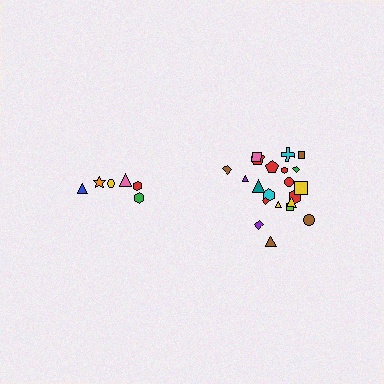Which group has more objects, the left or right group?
The right group.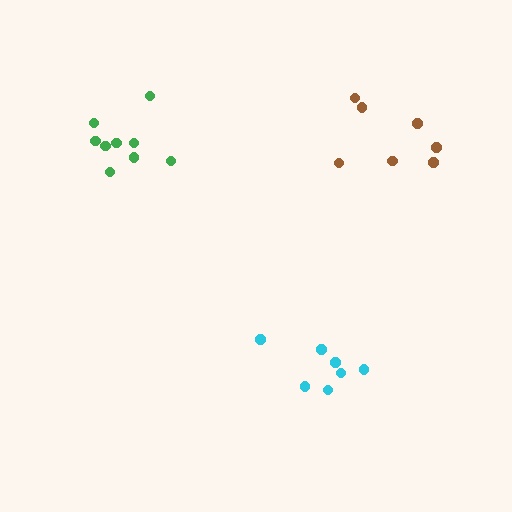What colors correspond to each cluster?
The clusters are colored: cyan, brown, green.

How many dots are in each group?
Group 1: 7 dots, Group 2: 7 dots, Group 3: 9 dots (23 total).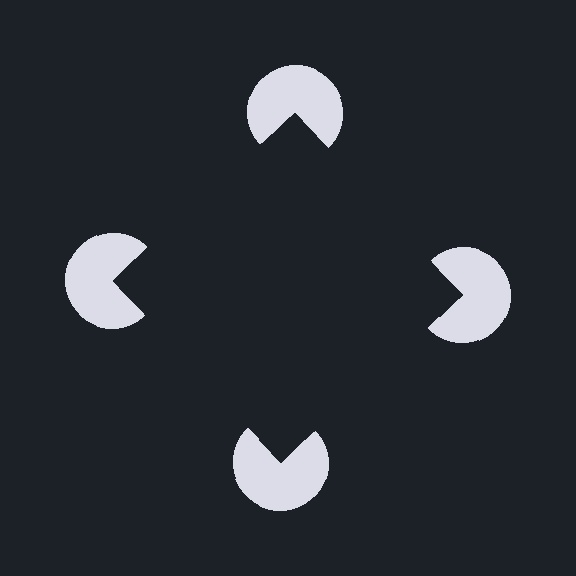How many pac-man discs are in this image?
There are 4 — one at each vertex of the illusory square.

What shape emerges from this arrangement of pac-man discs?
An illusory square — its edges are inferred from the aligned wedge cuts in the pac-man discs, not physically drawn.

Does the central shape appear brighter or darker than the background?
It typically appears slightly darker than the background, even though no actual brightness change is drawn.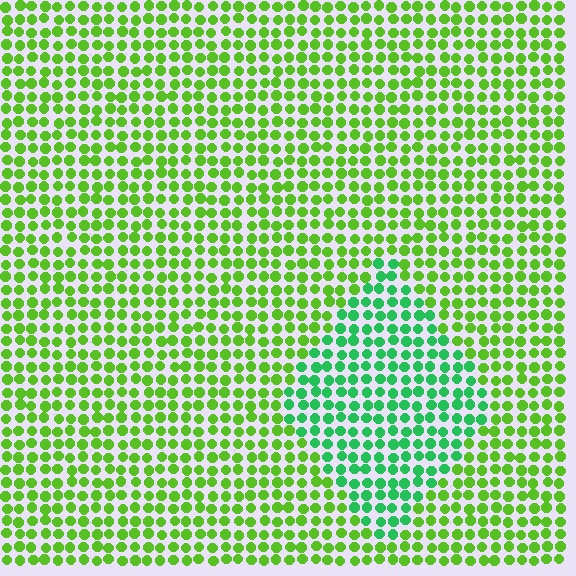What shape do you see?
I see a diamond.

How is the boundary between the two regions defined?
The boundary is defined purely by a slight shift in hue (about 39 degrees). Spacing, size, and orientation are identical on both sides.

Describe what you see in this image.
The image is filled with small lime elements in a uniform arrangement. A diamond-shaped region is visible where the elements are tinted to a slightly different hue, forming a subtle color boundary.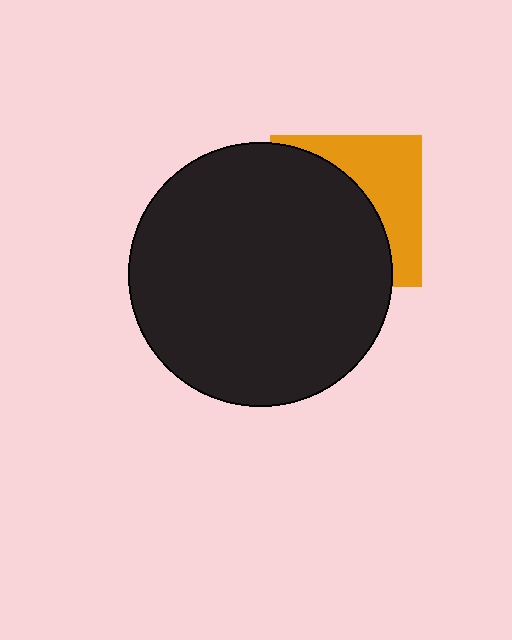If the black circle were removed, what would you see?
You would see the complete orange square.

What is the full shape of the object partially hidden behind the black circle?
The partially hidden object is an orange square.